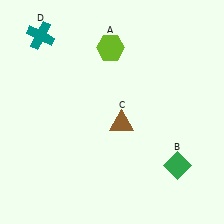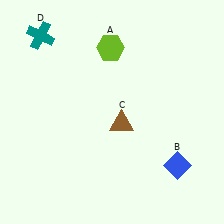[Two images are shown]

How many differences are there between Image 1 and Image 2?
There is 1 difference between the two images.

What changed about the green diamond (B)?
In Image 1, B is green. In Image 2, it changed to blue.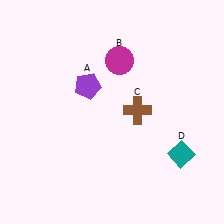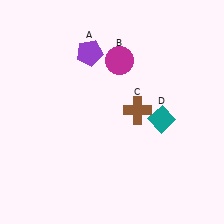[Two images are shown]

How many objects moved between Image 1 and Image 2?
2 objects moved between the two images.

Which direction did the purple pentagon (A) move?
The purple pentagon (A) moved up.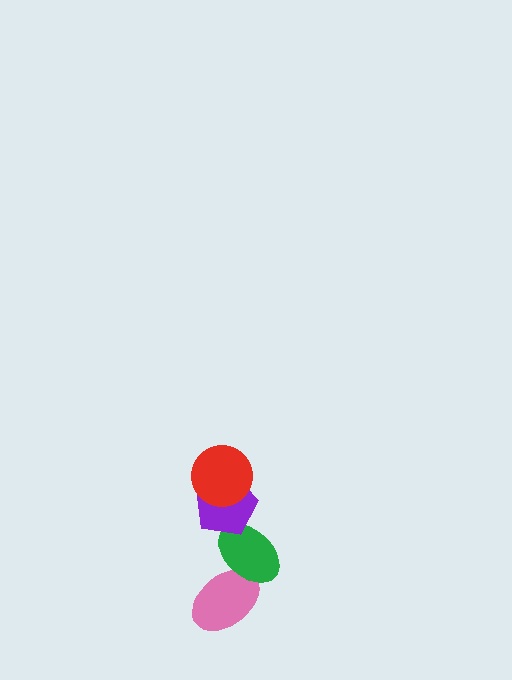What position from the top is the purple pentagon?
The purple pentagon is 2nd from the top.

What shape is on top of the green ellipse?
The purple pentagon is on top of the green ellipse.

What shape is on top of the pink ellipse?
The green ellipse is on top of the pink ellipse.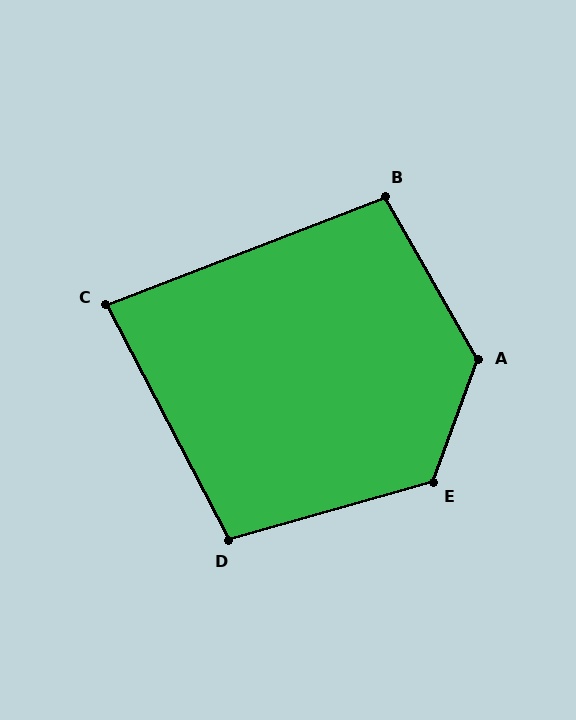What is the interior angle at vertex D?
Approximately 102 degrees (obtuse).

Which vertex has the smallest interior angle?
C, at approximately 84 degrees.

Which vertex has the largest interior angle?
A, at approximately 130 degrees.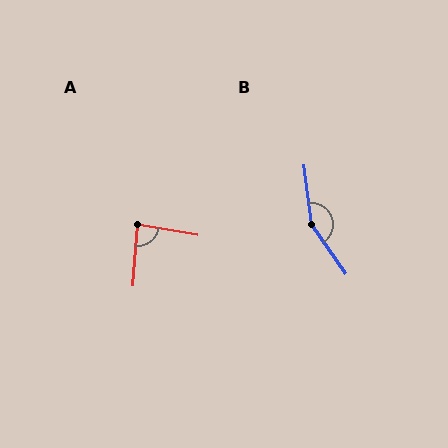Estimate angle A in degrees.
Approximately 84 degrees.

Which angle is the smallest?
A, at approximately 84 degrees.